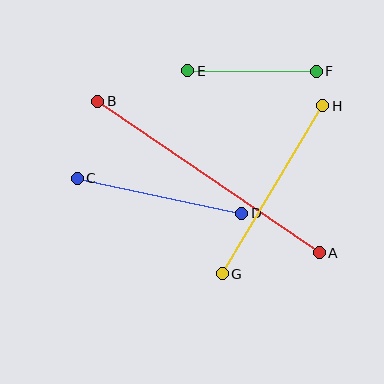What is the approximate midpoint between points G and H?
The midpoint is at approximately (273, 190) pixels.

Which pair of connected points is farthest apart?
Points A and B are farthest apart.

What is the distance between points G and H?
The distance is approximately 196 pixels.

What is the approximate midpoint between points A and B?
The midpoint is at approximately (208, 177) pixels.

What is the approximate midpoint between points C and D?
The midpoint is at approximately (159, 196) pixels.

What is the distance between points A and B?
The distance is approximately 268 pixels.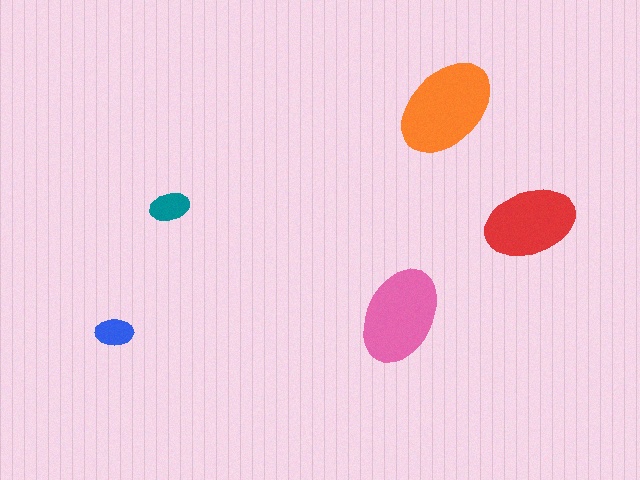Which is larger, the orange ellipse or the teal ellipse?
The orange one.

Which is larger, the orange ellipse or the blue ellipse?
The orange one.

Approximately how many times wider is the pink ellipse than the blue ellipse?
About 2.5 times wider.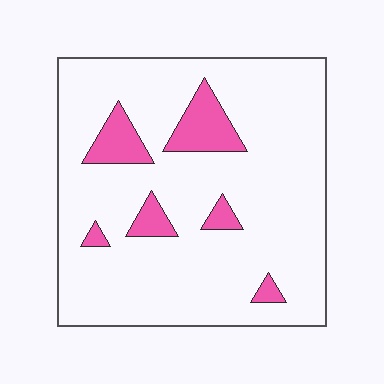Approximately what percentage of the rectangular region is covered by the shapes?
Approximately 10%.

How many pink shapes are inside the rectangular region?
6.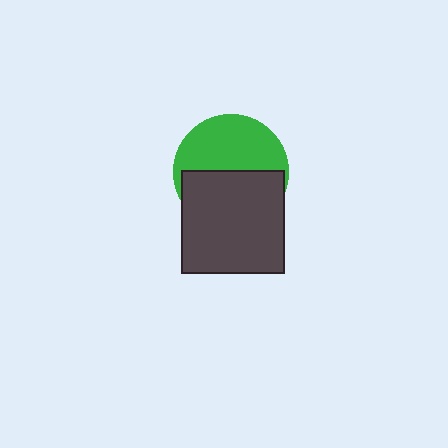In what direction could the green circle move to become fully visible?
The green circle could move up. That would shift it out from behind the dark gray square entirely.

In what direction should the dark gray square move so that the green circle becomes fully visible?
The dark gray square should move down. That is the shortest direction to clear the overlap and leave the green circle fully visible.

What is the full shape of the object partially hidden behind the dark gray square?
The partially hidden object is a green circle.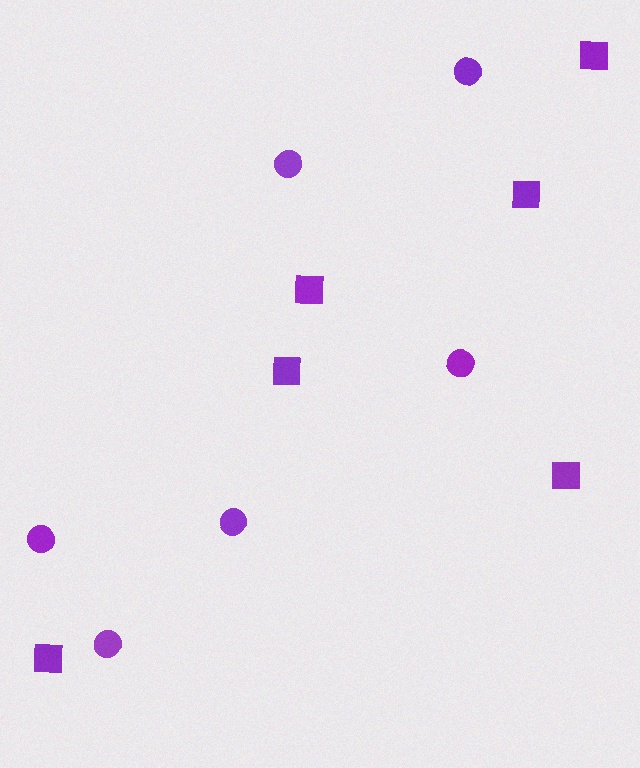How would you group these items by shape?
There are 2 groups: one group of circles (6) and one group of squares (6).